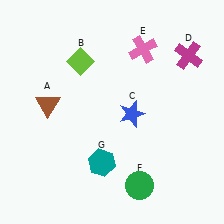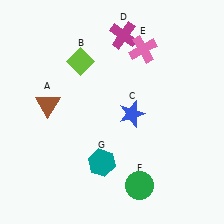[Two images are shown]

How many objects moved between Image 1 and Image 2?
1 object moved between the two images.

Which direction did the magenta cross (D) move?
The magenta cross (D) moved left.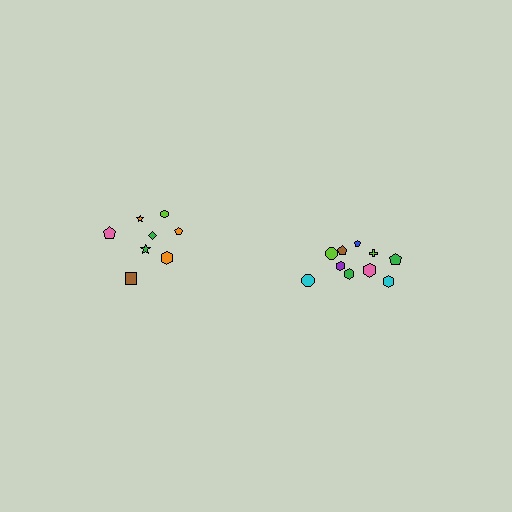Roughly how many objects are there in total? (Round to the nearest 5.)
Roughly 20 objects in total.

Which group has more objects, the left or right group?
The right group.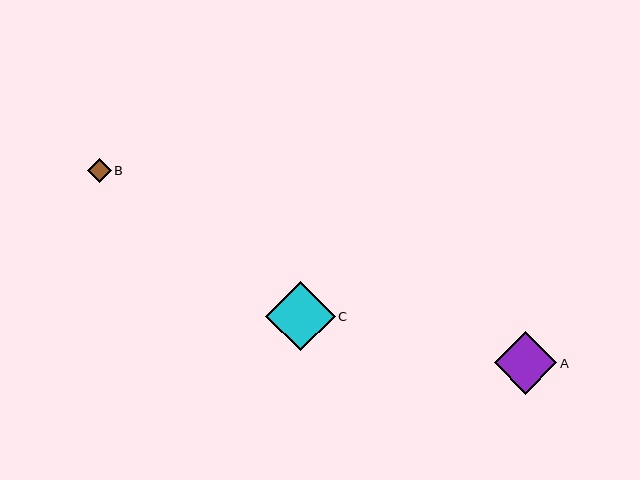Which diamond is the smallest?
Diamond B is the smallest with a size of approximately 23 pixels.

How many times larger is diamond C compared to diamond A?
Diamond C is approximately 1.1 times the size of diamond A.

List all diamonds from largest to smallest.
From largest to smallest: C, A, B.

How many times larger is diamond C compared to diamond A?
Diamond C is approximately 1.1 times the size of diamond A.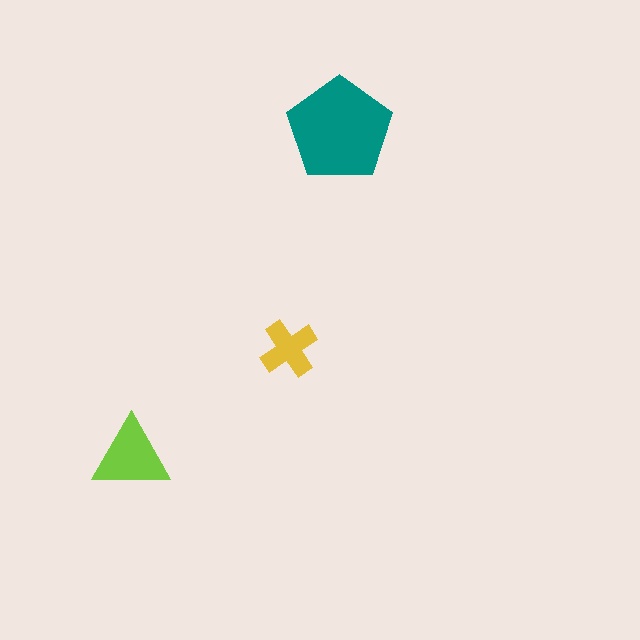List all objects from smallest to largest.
The yellow cross, the lime triangle, the teal pentagon.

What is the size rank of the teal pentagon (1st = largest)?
1st.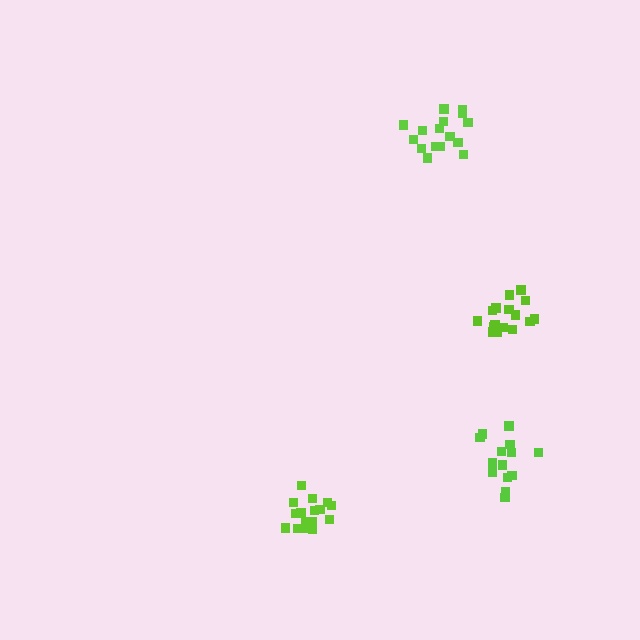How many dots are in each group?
Group 1: 14 dots, Group 2: 16 dots, Group 3: 16 dots, Group 4: 16 dots (62 total).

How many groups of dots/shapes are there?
There are 4 groups.